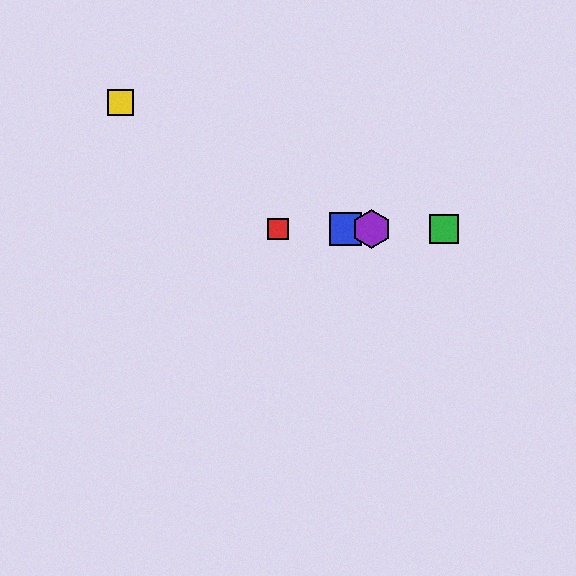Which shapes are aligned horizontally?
The red square, the blue square, the green square, the purple hexagon are aligned horizontally.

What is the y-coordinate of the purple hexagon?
The purple hexagon is at y≈229.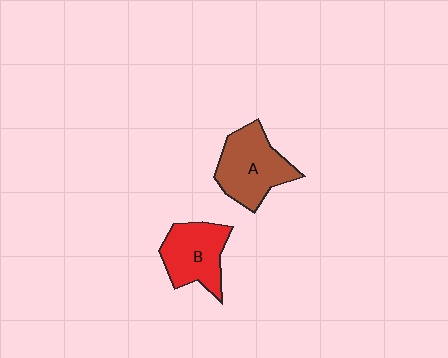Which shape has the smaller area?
Shape B (red).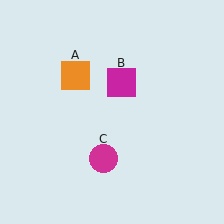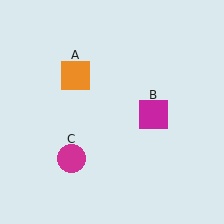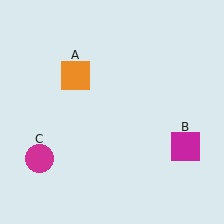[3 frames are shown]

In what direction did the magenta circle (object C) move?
The magenta circle (object C) moved left.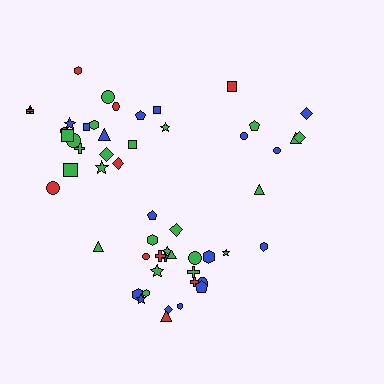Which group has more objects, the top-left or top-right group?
The top-left group.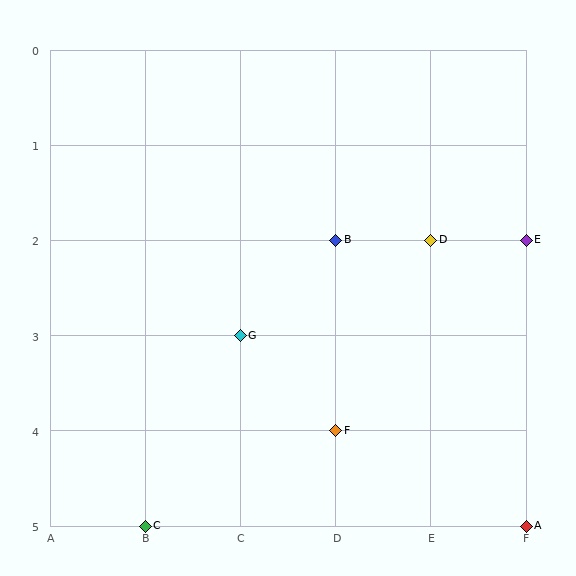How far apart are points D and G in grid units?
Points D and G are 2 columns and 1 row apart (about 2.2 grid units diagonally).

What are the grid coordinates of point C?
Point C is at grid coordinates (B, 5).